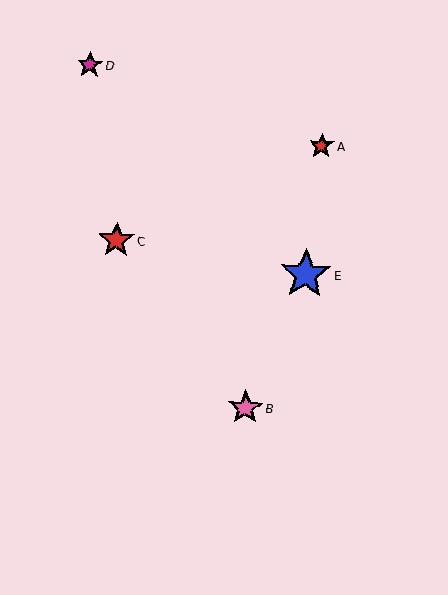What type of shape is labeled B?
Shape B is a pink star.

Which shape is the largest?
The blue star (labeled E) is the largest.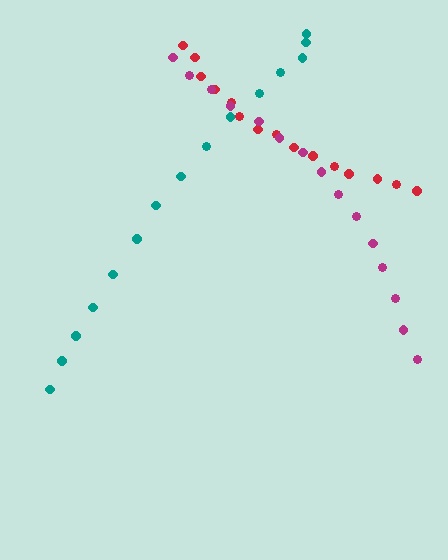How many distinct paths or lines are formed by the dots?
There are 3 distinct paths.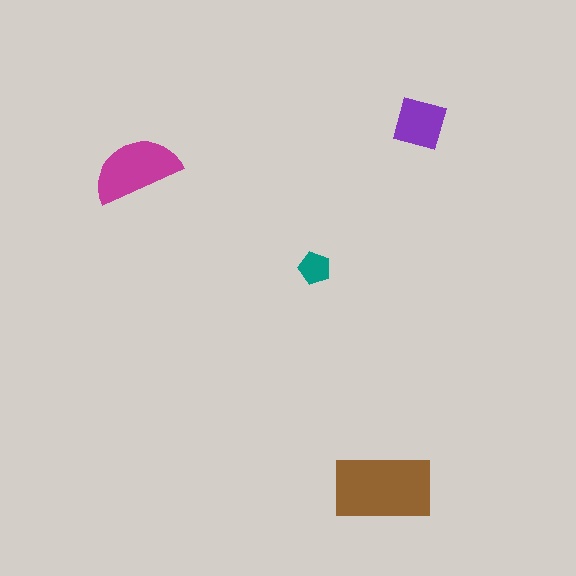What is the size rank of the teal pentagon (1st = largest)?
4th.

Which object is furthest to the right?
The purple square is rightmost.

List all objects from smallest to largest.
The teal pentagon, the purple square, the magenta semicircle, the brown rectangle.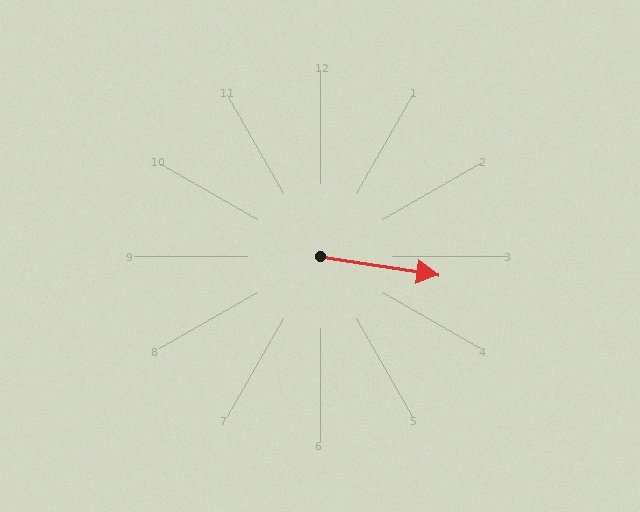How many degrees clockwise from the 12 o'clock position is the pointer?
Approximately 99 degrees.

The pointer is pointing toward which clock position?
Roughly 3 o'clock.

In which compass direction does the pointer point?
East.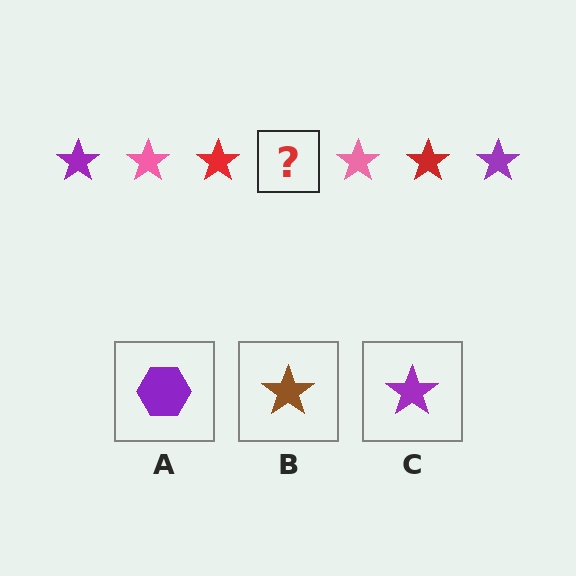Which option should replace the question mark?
Option C.